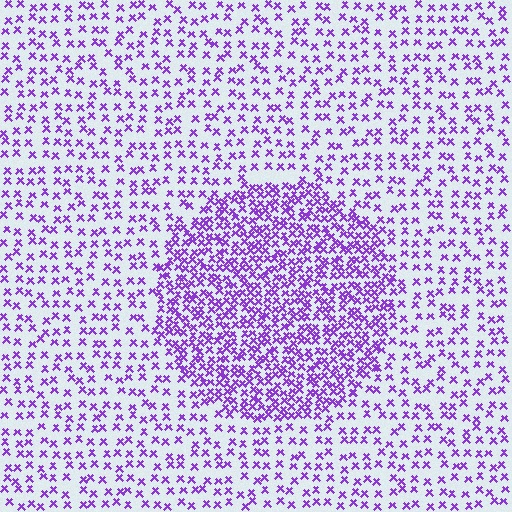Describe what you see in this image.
The image contains small purple elements arranged at two different densities. A circle-shaped region is visible where the elements are more densely packed than the surrounding area.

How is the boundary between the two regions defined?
The boundary is defined by a change in element density (approximately 2.3x ratio). All elements are the same color, size, and shape.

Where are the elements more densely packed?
The elements are more densely packed inside the circle boundary.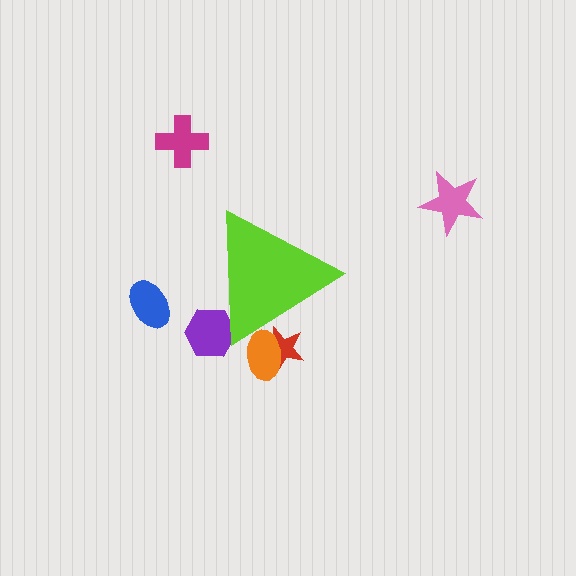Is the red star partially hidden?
Yes, the red star is partially hidden behind the lime triangle.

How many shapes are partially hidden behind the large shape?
3 shapes are partially hidden.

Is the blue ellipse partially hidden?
No, the blue ellipse is fully visible.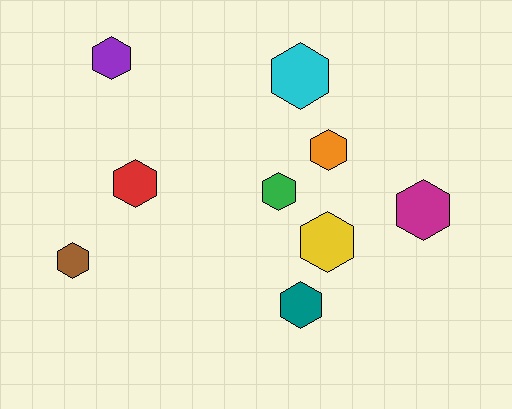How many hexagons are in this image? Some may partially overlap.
There are 9 hexagons.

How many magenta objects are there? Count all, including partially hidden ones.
There is 1 magenta object.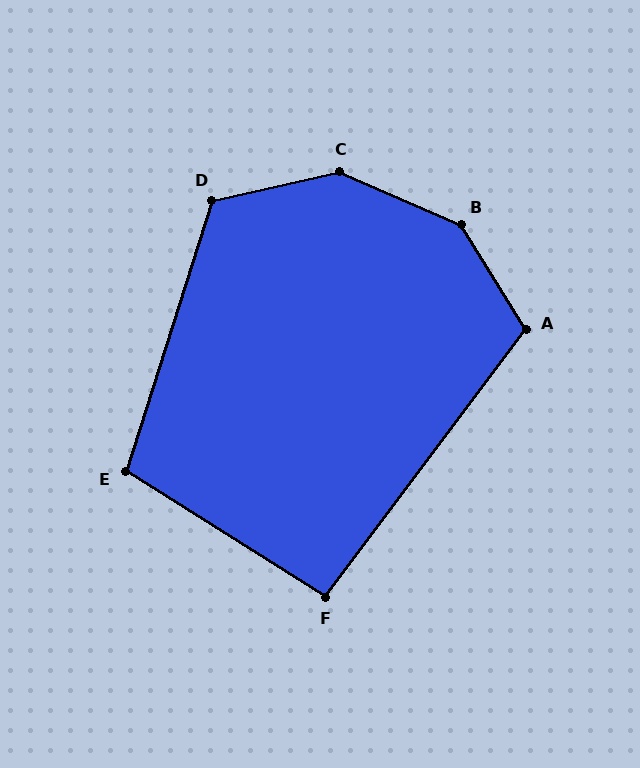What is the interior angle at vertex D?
Approximately 120 degrees (obtuse).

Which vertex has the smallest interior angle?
F, at approximately 95 degrees.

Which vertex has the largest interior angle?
B, at approximately 145 degrees.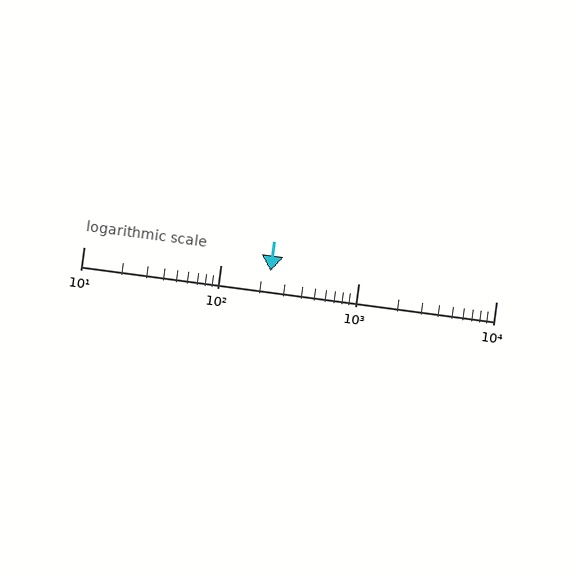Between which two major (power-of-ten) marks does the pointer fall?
The pointer is between 100 and 1000.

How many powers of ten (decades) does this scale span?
The scale spans 3 decades, from 10 to 10000.